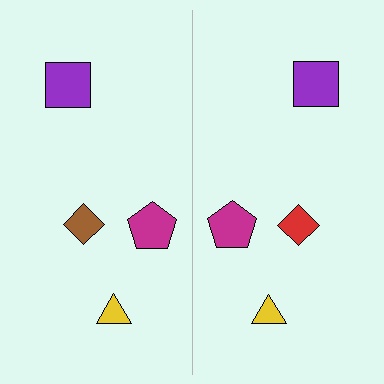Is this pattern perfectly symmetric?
No, the pattern is not perfectly symmetric. The red diamond on the right side breaks the symmetry — its mirror counterpart is brown.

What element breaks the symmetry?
The red diamond on the right side breaks the symmetry — its mirror counterpart is brown.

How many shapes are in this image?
There are 8 shapes in this image.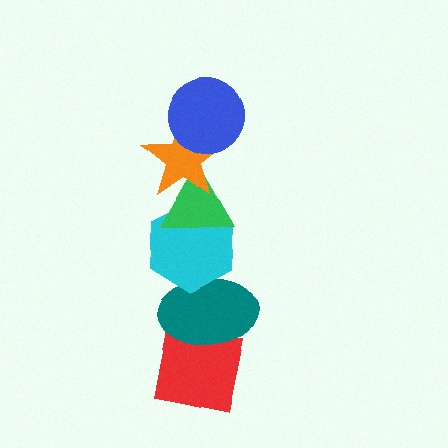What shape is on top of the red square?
The teal ellipse is on top of the red square.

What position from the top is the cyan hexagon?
The cyan hexagon is 4th from the top.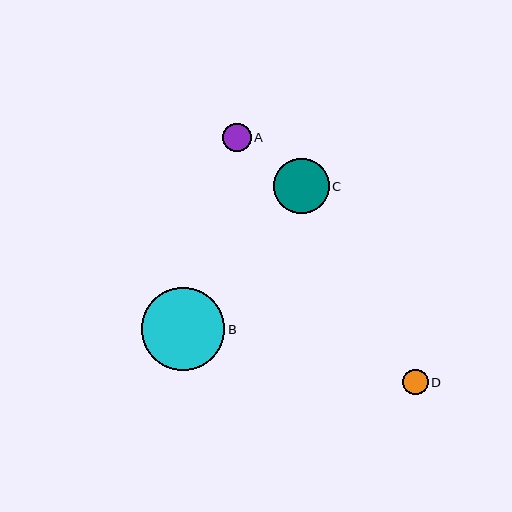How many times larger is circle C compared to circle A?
Circle C is approximately 1.9 times the size of circle A.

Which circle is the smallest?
Circle D is the smallest with a size of approximately 26 pixels.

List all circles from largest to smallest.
From largest to smallest: B, C, A, D.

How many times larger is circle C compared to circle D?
Circle C is approximately 2.1 times the size of circle D.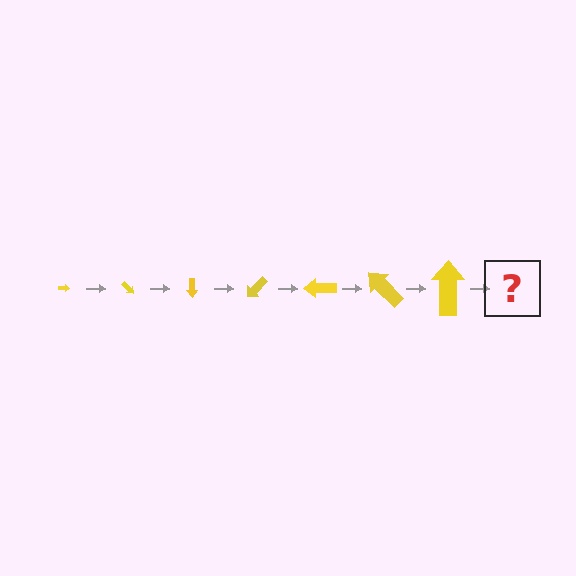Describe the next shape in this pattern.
It should be an arrow, larger than the previous one and rotated 315 degrees from the start.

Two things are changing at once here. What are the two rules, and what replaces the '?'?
The two rules are that the arrow grows larger each step and it rotates 45 degrees each step. The '?' should be an arrow, larger than the previous one and rotated 315 degrees from the start.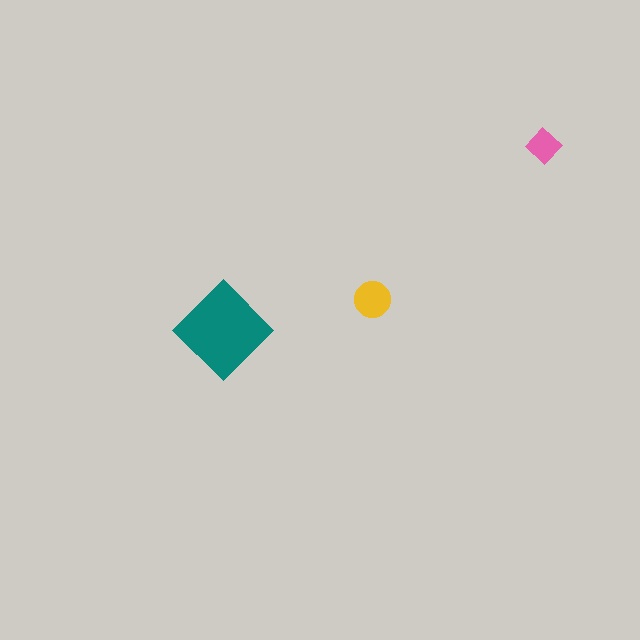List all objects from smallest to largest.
The pink diamond, the yellow circle, the teal diamond.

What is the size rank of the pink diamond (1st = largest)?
3rd.